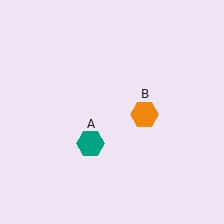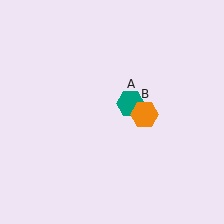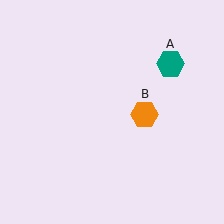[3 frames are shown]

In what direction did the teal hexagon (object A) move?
The teal hexagon (object A) moved up and to the right.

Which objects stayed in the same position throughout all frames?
Orange hexagon (object B) remained stationary.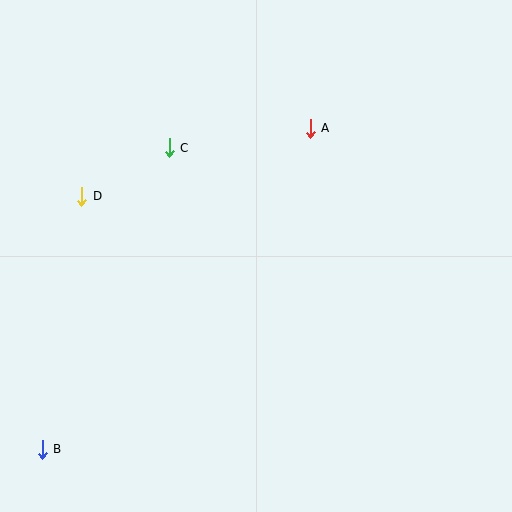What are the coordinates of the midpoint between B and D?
The midpoint between B and D is at (62, 323).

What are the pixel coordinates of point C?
Point C is at (169, 148).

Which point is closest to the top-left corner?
Point D is closest to the top-left corner.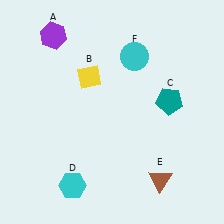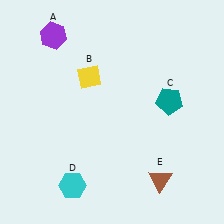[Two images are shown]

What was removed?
The cyan circle (F) was removed in Image 2.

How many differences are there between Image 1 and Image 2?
There is 1 difference between the two images.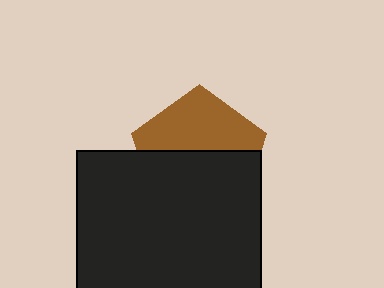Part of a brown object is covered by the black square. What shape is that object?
It is a pentagon.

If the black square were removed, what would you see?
You would see the complete brown pentagon.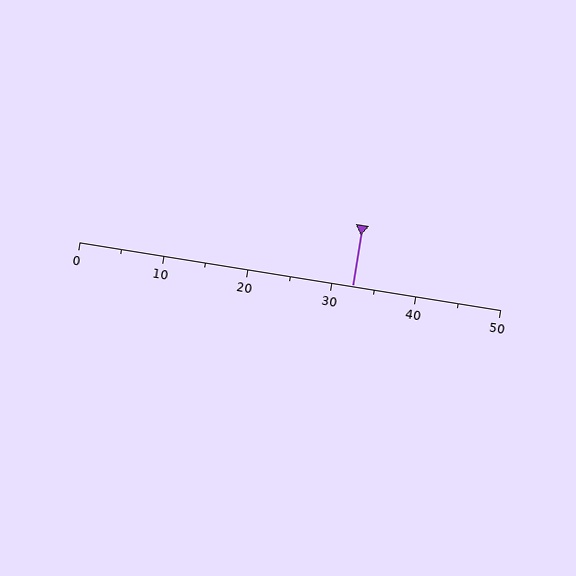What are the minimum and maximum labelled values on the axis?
The axis runs from 0 to 50.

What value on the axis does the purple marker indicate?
The marker indicates approximately 32.5.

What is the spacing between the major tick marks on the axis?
The major ticks are spaced 10 apart.